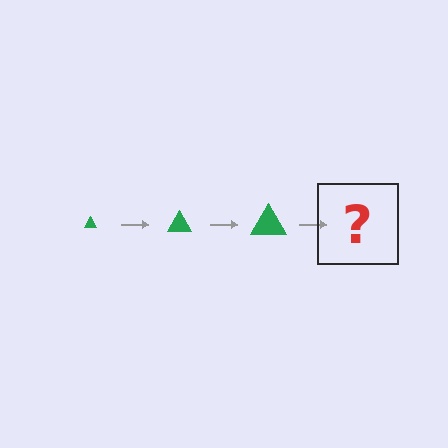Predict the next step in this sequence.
The next step is a green triangle, larger than the previous one.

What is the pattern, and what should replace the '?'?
The pattern is that the triangle gets progressively larger each step. The '?' should be a green triangle, larger than the previous one.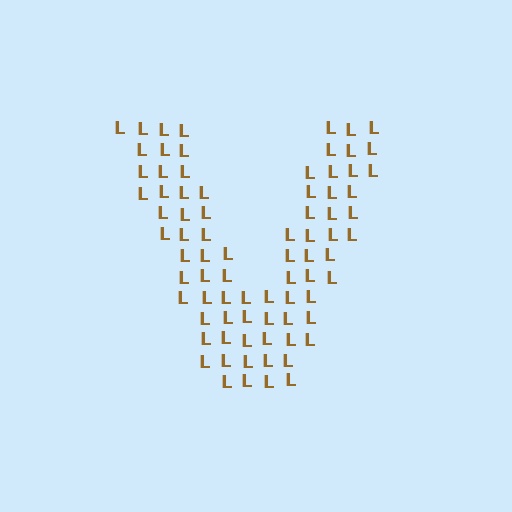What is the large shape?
The large shape is the letter V.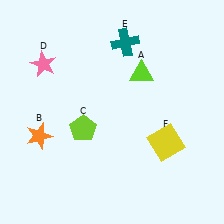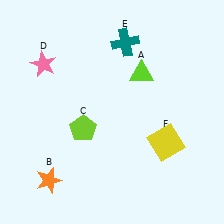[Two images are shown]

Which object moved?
The orange star (B) moved down.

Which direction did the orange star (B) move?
The orange star (B) moved down.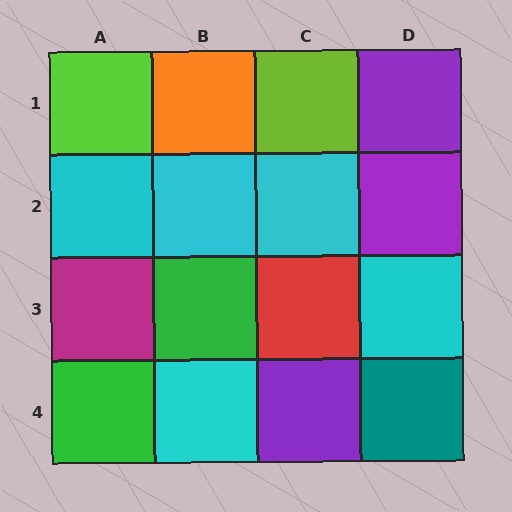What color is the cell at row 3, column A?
Magenta.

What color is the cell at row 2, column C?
Cyan.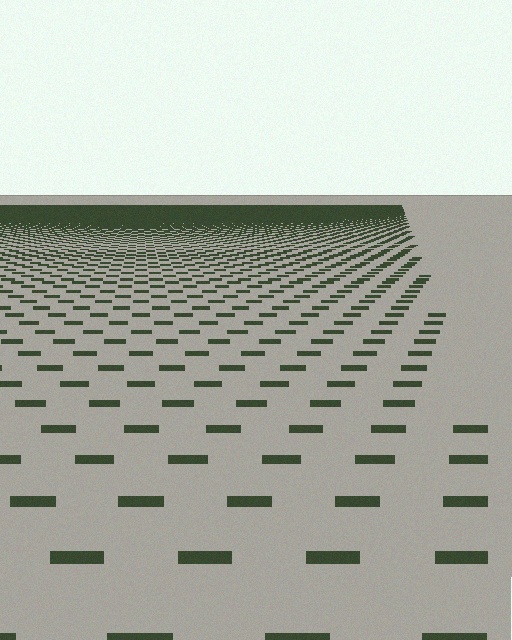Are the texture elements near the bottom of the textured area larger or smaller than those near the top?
Larger. Near the bottom, elements are closer to the viewer and appear at a bigger on-screen size.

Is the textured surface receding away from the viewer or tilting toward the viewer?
The surface is receding away from the viewer. Texture elements get smaller and denser toward the top.